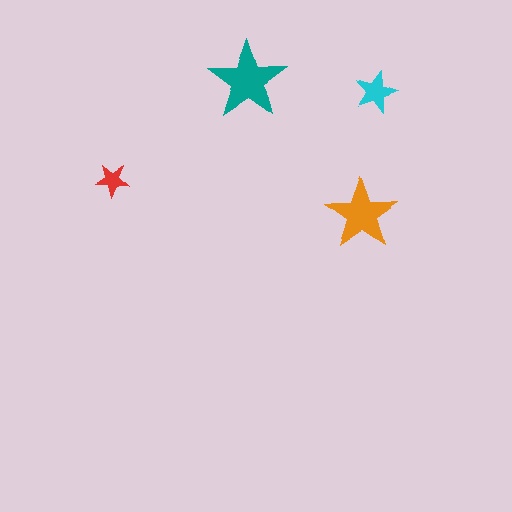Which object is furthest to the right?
The cyan star is rightmost.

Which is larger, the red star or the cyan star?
The cyan one.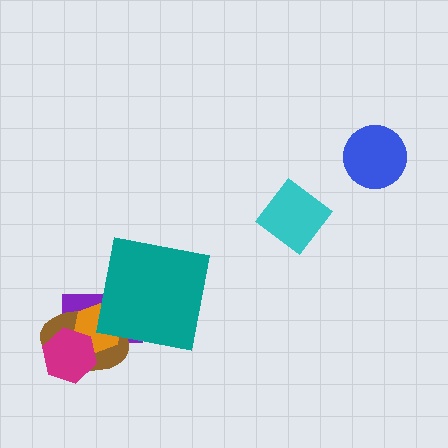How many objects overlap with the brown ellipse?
4 objects overlap with the brown ellipse.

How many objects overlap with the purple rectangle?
4 objects overlap with the purple rectangle.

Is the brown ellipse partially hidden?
Yes, it is partially covered by another shape.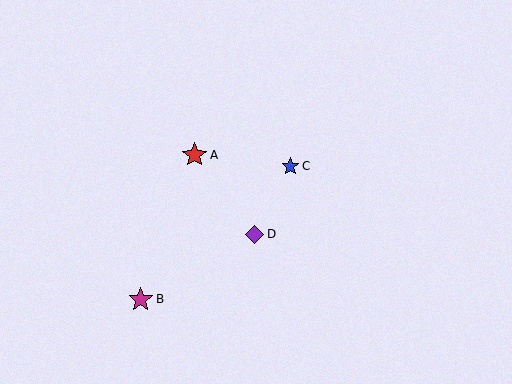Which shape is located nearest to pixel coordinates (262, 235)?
The purple diamond (labeled D) at (255, 234) is nearest to that location.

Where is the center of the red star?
The center of the red star is at (194, 155).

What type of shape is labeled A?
Shape A is a red star.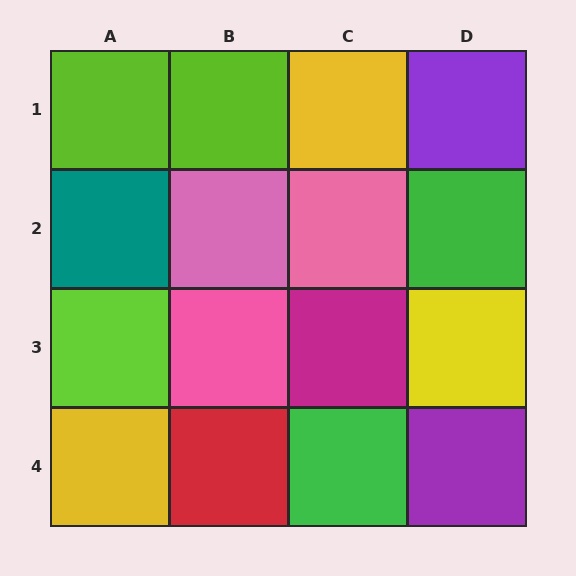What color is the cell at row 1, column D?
Purple.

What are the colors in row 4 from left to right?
Yellow, red, green, purple.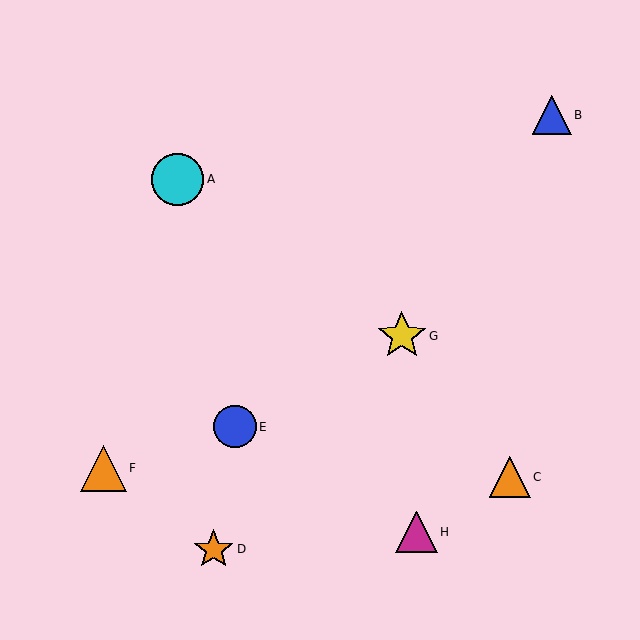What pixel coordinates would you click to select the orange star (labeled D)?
Click at (214, 549) to select the orange star D.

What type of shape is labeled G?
Shape G is a yellow star.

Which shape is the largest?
The cyan circle (labeled A) is the largest.